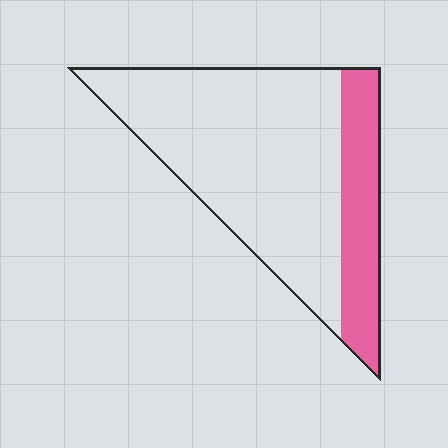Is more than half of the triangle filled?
No.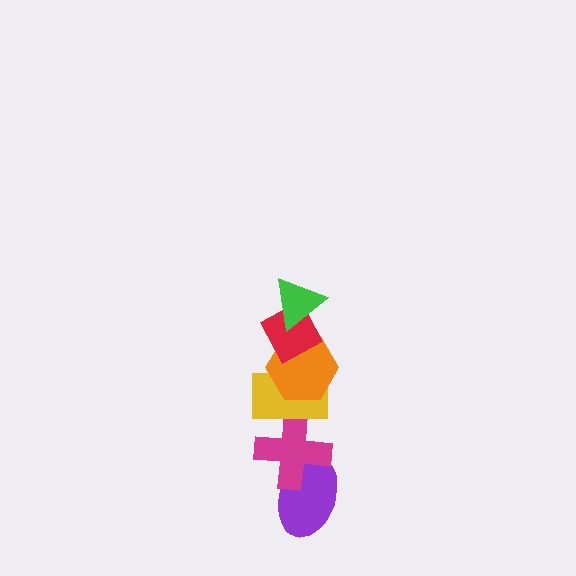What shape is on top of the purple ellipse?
The magenta cross is on top of the purple ellipse.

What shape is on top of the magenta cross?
The yellow rectangle is on top of the magenta cross.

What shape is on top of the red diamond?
The green triangle is on top of the red diamond.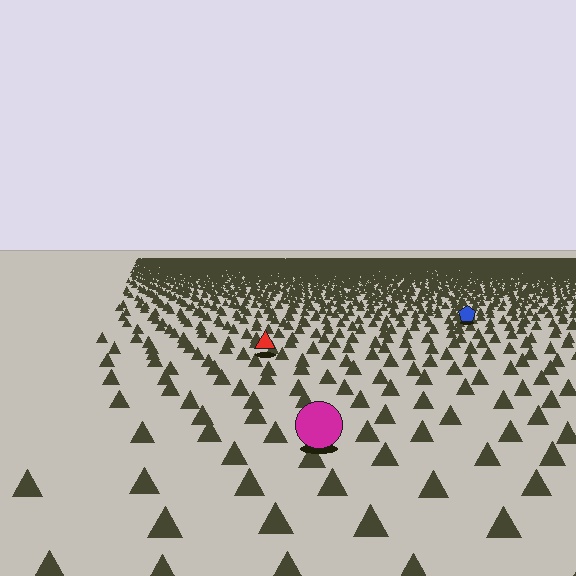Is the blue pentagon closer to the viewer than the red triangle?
No. The red triangle is closer — you can tell from the texture gradient: the ground texture is coarser near it.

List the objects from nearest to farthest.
From nearest to farthest: the magenta circle, the red triangle, the blue pentagon.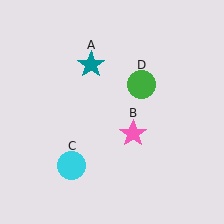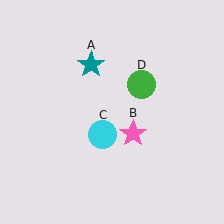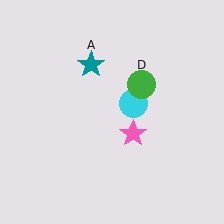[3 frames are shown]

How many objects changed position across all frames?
1 object changed position: cyan circle (object C).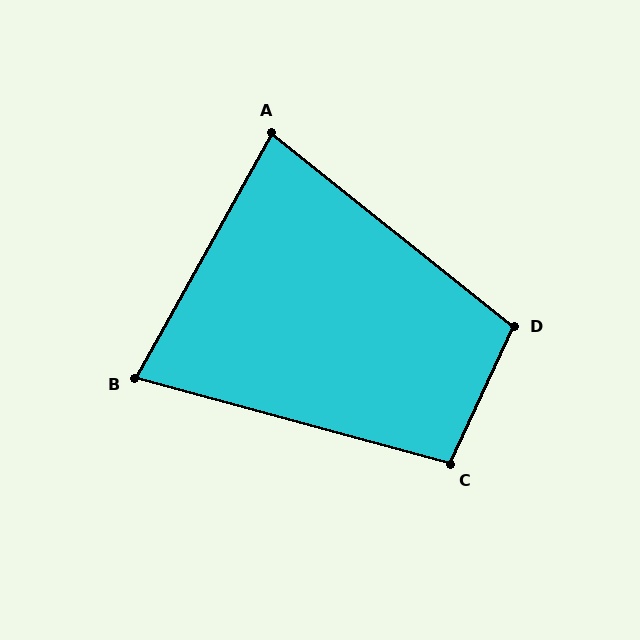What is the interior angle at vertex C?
Approximately 100 degrees (obtuse).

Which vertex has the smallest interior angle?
B, at approximately 76 degrees.